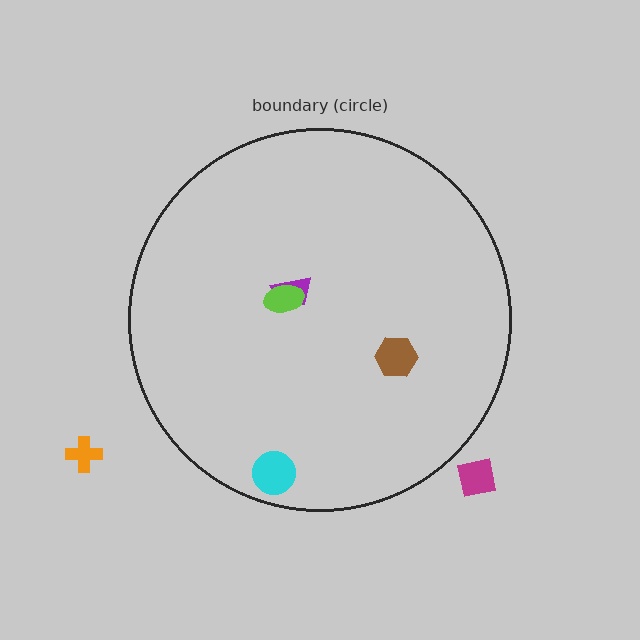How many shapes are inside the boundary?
4 inside, 2 outside.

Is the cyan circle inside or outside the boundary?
Inside.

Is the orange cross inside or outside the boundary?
Outside.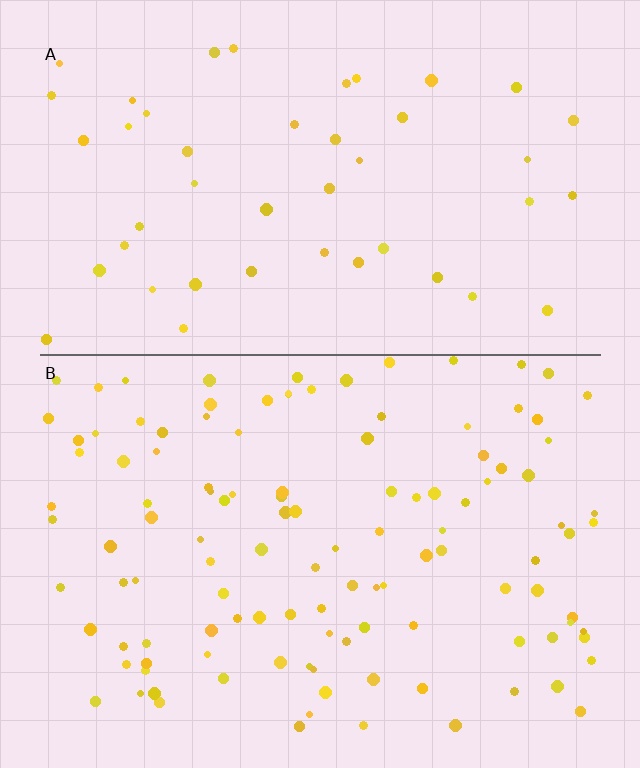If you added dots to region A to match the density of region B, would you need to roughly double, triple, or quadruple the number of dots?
Approximately triple.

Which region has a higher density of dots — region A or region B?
B (the bottom).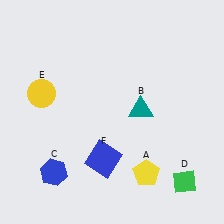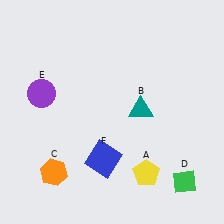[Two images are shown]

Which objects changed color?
C changed from blue to orange. E changed from yellow to purple.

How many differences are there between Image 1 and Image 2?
There are 2 differences between the two images.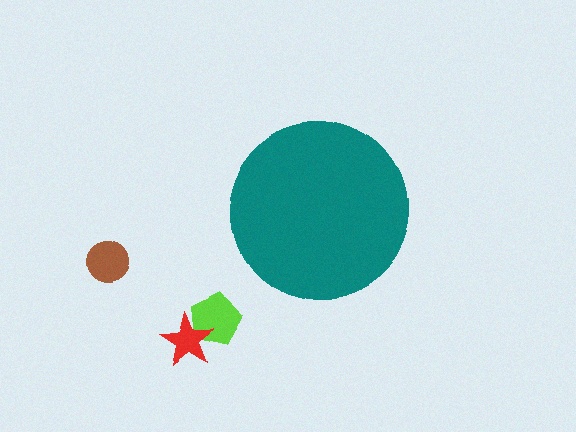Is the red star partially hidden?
No, the red star is fully visible.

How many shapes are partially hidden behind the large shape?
0 shapes are partially hidden.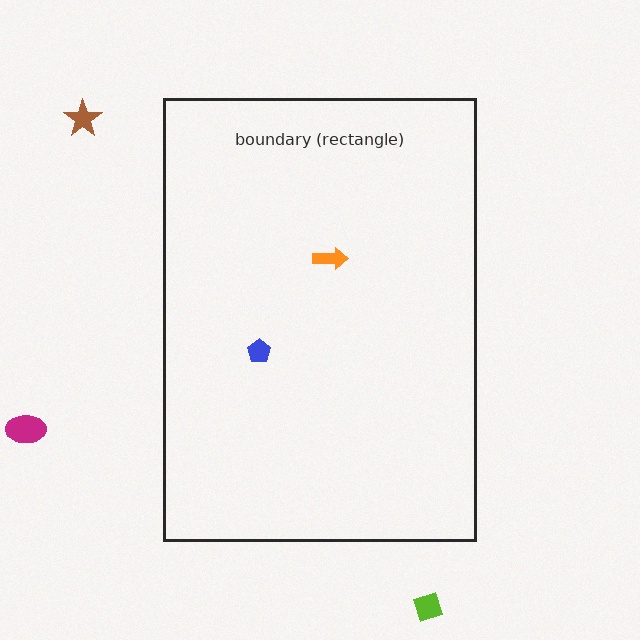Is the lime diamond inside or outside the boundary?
Outside.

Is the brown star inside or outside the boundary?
Outside.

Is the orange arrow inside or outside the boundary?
Inside.